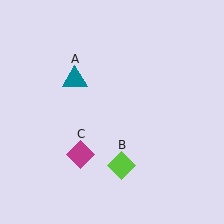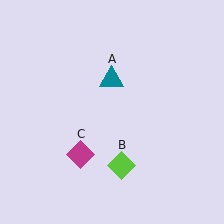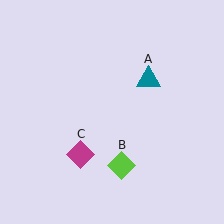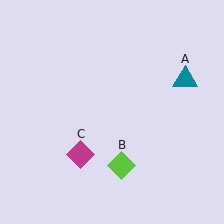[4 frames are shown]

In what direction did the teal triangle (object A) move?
The teal triangle (object A) moved right.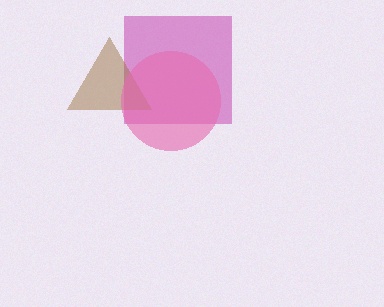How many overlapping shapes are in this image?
There are 3 overlapping shapes in the image.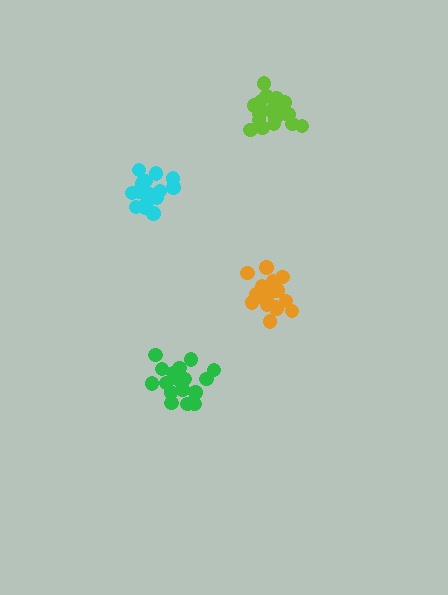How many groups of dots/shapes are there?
There are 4 groups.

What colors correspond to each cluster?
The clusters are colored: cyan, lime, green, orange.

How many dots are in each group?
Group 1: 15 dots, Group 2: 20 dots, Group 3: 17 dots, Group 4: 21 dots (73 total).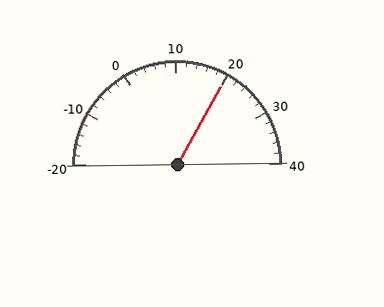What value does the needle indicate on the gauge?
The needle indicates approximately 20.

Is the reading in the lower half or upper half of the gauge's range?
The reading is in the upper half of the range (-20 to 40).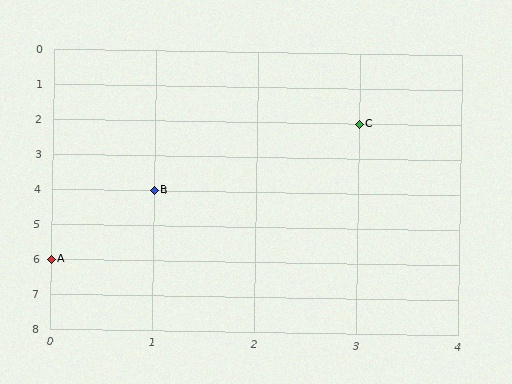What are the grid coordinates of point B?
Point B is at grid coordinates (1, 4).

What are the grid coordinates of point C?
Point C is at grid coordinates (3, 2).